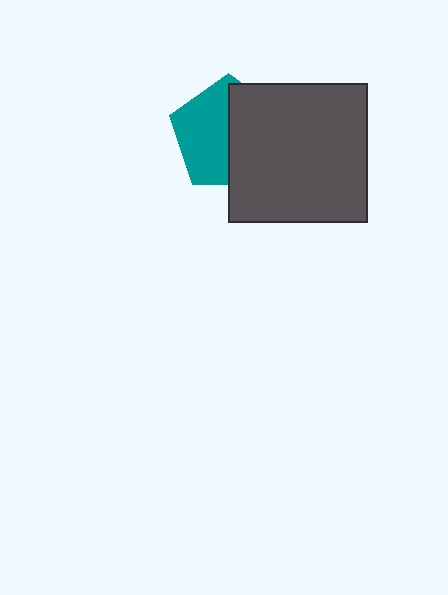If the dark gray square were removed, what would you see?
You would see the complete teal pentagon.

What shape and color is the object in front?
The object in front is a dark gray square.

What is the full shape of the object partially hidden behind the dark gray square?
The partially hidden object is a teal pentagon.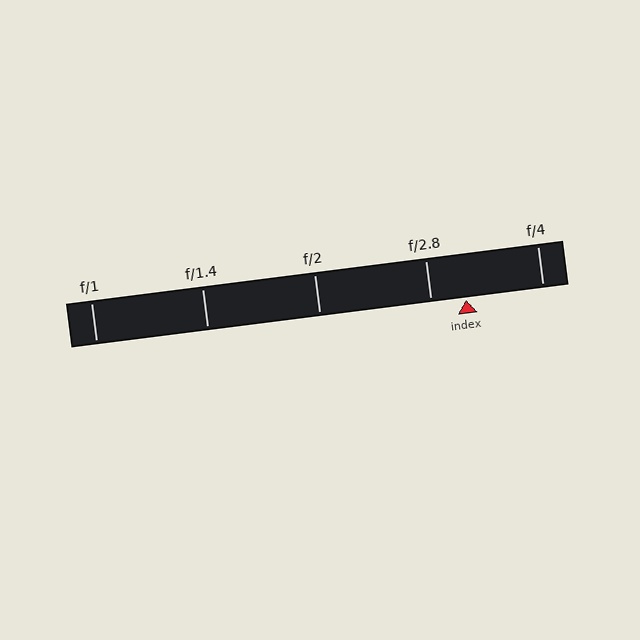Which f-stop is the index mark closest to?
The index mark is closest to f/2.8.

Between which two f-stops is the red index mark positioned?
The index mark is between f/2.8 and f/4.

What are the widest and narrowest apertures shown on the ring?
The widest aperture shown is f/1 and the narrowest is f/4.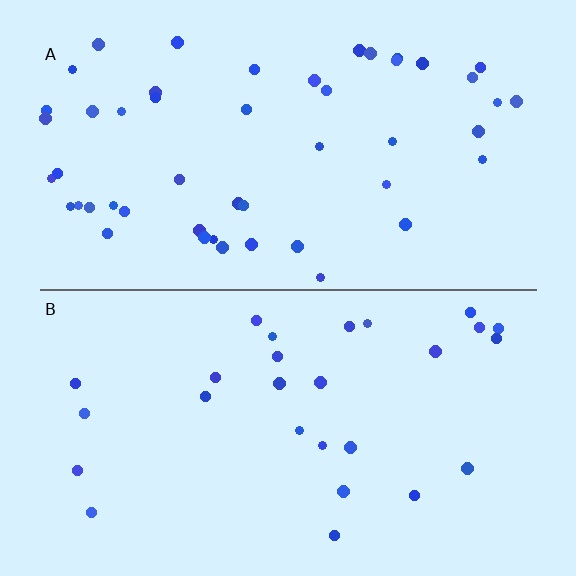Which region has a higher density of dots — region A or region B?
A (the top).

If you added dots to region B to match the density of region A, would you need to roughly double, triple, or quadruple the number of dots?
Approximately double.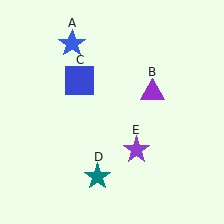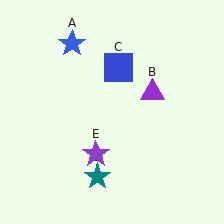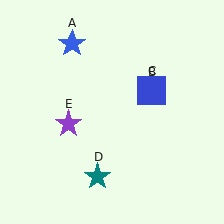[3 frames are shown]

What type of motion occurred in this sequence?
The blue square (object C), purple star (object E) rotated clockwise around the center of the scene.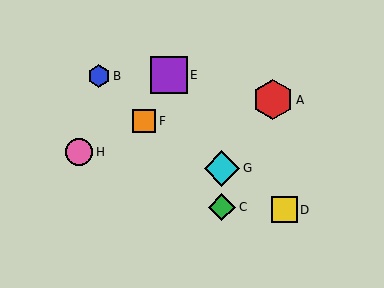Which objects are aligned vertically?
Objects C, G are aligned vertically.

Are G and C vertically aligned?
Yes, both are at x≈222.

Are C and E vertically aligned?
No, C is at x≈222 and E is at x≈169.